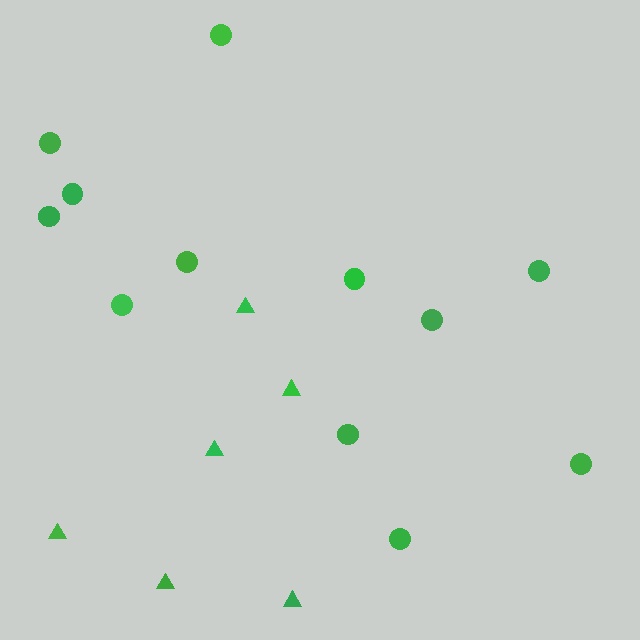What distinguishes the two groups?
There are 2 groups: one group of triangles (6) and one group of circles (12).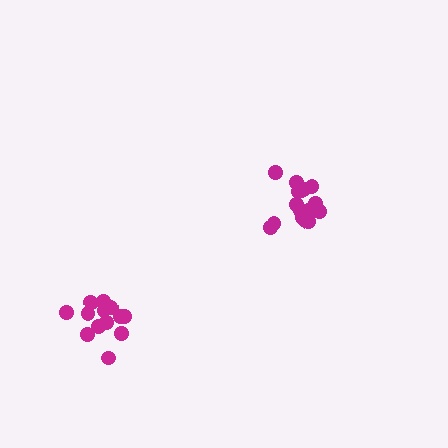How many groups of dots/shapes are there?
There are 2 groups.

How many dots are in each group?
Group 1: 16 dots, Group 2: 13 dots (29 total).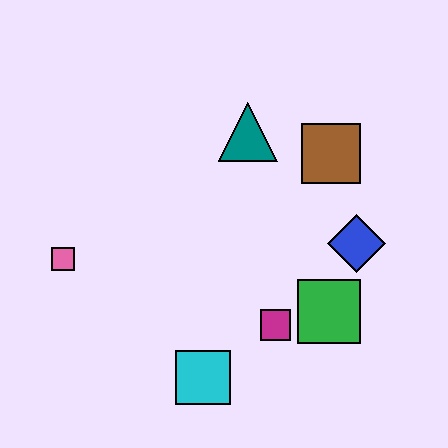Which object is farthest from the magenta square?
The pink square is farthest from the magenta square.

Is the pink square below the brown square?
Yes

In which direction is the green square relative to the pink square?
The green square is to the right of the pink square.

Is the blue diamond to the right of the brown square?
Yes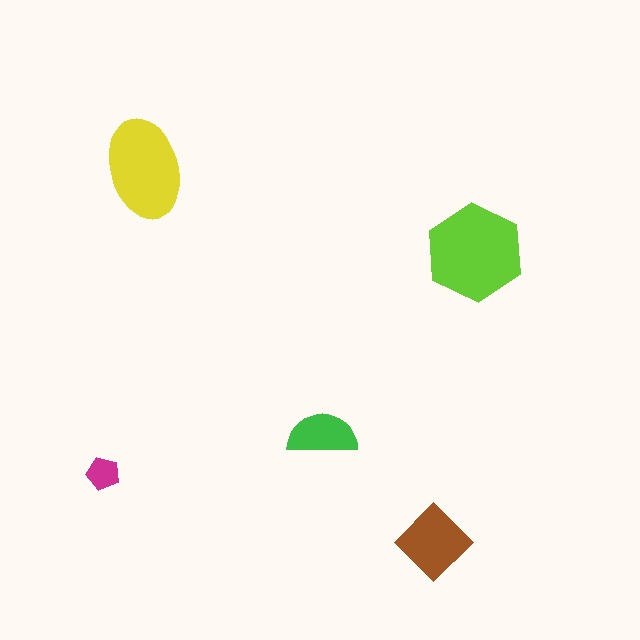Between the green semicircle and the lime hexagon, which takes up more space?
The lime hexagon.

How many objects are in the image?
There are 5 objects in the image.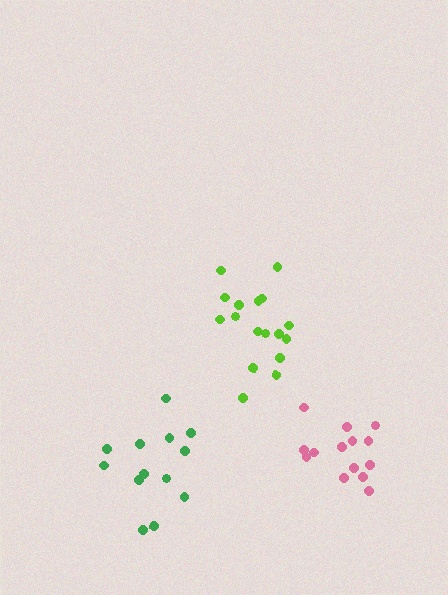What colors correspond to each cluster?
The clusters are colored: lime, pink, green.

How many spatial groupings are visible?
There are 3 spatial groupings.